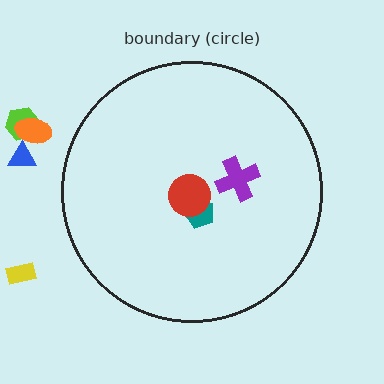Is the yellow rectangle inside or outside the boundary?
Outside.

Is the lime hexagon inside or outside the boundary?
Outside.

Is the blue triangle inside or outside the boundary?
Outside.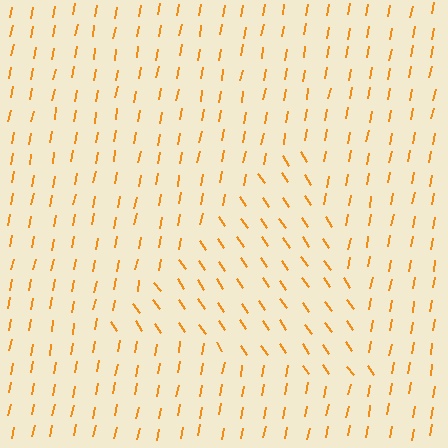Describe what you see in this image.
The image is filled with small orange line segments. A triangle region in the image has lines oriented differently from the surrounding lines, creating a visible texture boundary.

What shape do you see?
I see a triangle.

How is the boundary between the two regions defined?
The boundary is defined purely by a change in line orientation (approximately 45 degrees difference). All lines are the same color and thickness.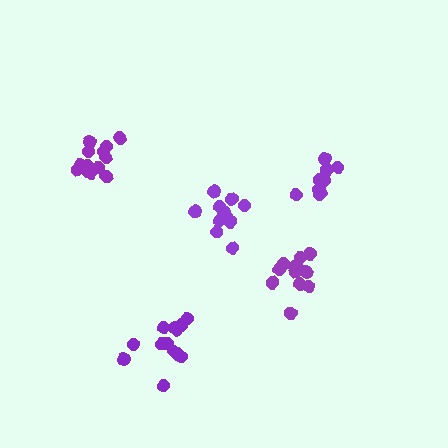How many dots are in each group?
Group 1: 14 dots, Group 2: 10 dots, Group 3: 14 dots, Group 4: 13 dots, Group 5: 11 dots (62 total).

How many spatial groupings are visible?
There are 5 spatial groupings.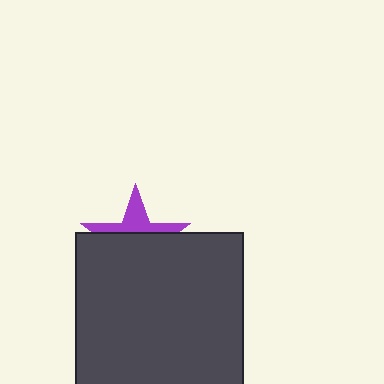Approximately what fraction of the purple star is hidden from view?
Roughly 65% of the purple star is hidden behind the dark gray rectangle.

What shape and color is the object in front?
The object in front is a dark gray rectangle.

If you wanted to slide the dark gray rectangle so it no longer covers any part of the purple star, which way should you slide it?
Slide it down — that is the most direct way to separate the two shapes.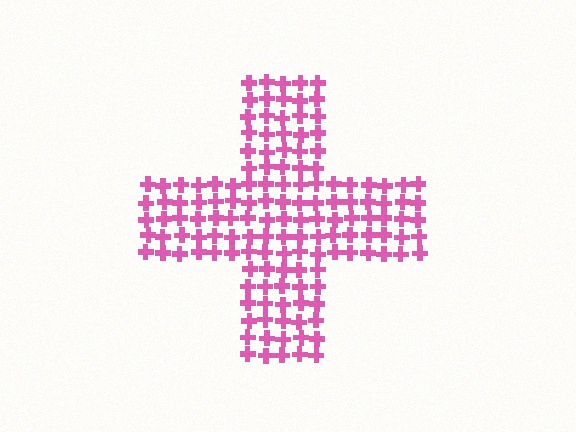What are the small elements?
The small elements are crosses.